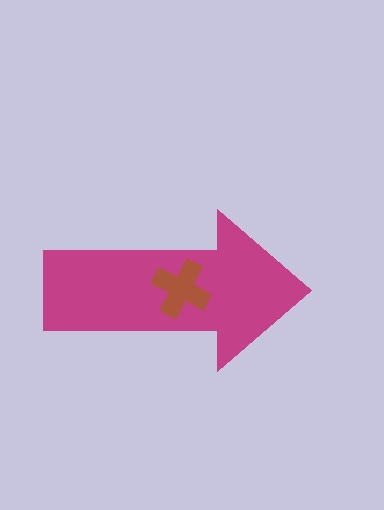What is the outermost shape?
The magenta arrow.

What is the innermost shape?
The brown cross.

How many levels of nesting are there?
2.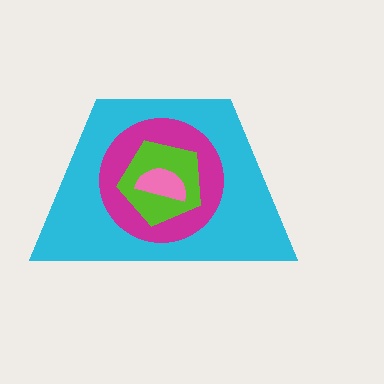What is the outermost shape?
The cyan trapezoid.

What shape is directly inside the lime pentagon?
The pink semicircle.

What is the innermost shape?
The pink semicircle.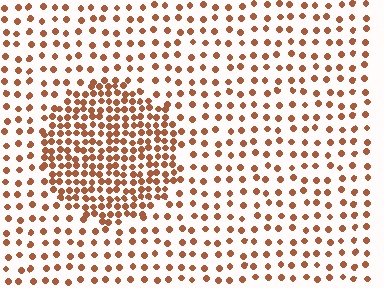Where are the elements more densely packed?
The elements are more densely packed inside the circle boundary.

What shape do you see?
I see a circle.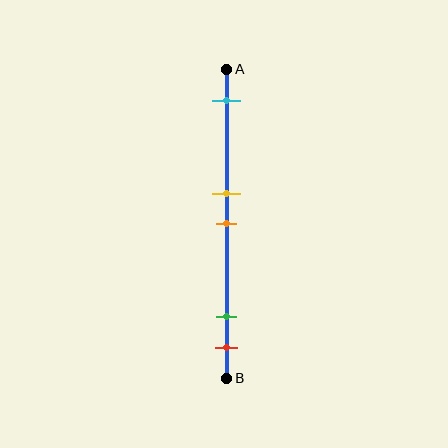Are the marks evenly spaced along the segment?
No, the marks are not evenly spaced.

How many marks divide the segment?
There are 5 marks dividing the segment.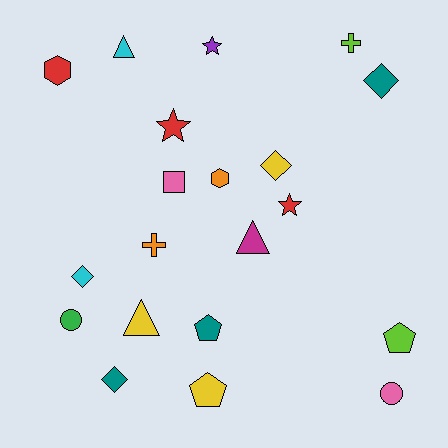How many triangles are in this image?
There are 3 triangles.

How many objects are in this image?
There are 20 objects.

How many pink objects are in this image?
There are 2 pink objects.